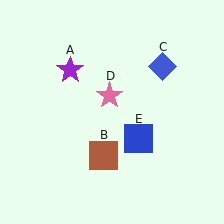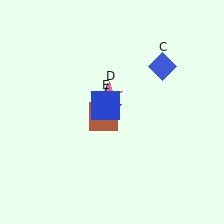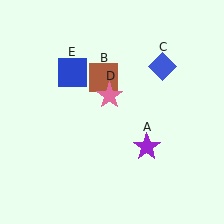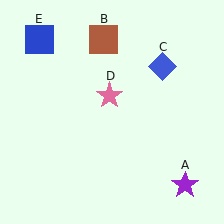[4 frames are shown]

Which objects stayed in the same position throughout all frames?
Blue diamond (object C) and pink star (object D) remained stationary.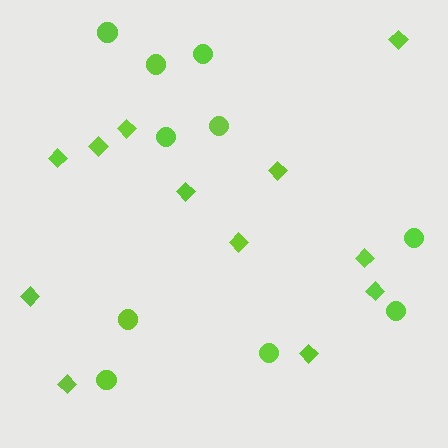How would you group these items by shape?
There are 2 groups: one group of diamonds (12) and one group of circles (10).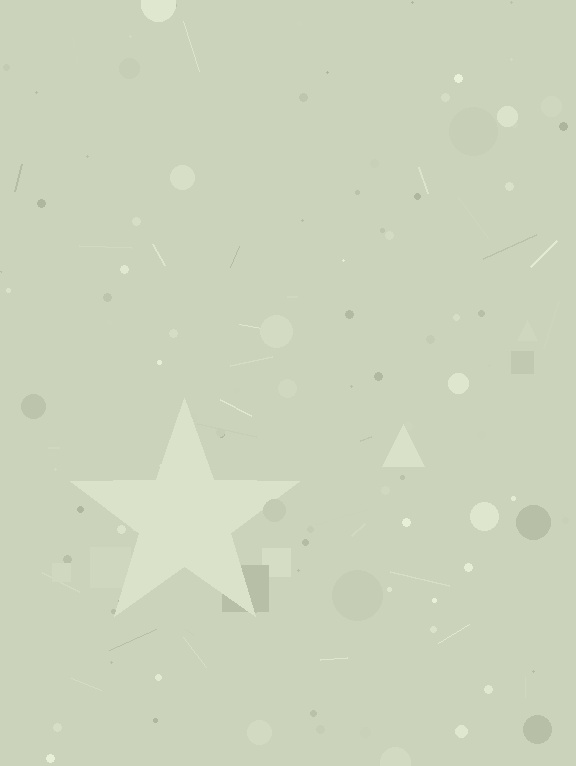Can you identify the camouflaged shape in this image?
The camouflaged shape is a star.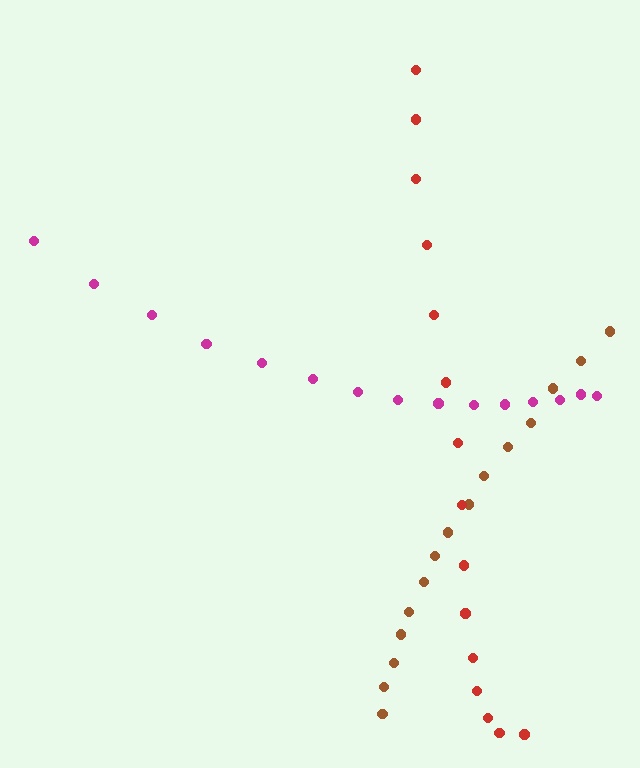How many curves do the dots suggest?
There are 3 distinct paths.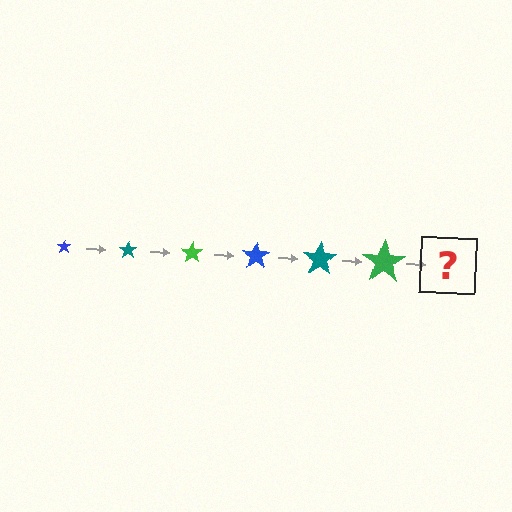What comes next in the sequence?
The next element should be a blue star, larger than the previous one.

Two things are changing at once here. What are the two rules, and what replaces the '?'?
The two rules are that the star grows larger each step and the color cycles through blue, teal, and green. The '?' should be a blue star, larger than the previous one.